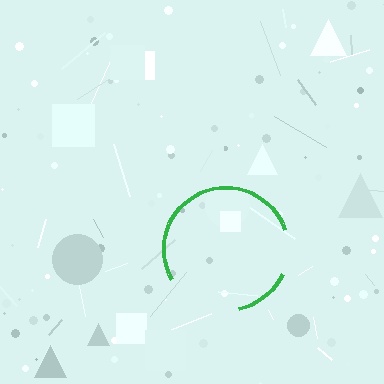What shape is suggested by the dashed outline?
The dashed outline suggests a circle.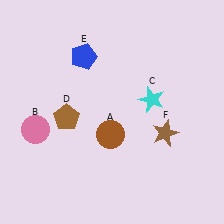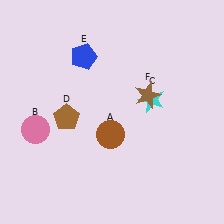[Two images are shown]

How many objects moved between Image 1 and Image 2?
1 object moved between the two images.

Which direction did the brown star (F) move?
The brown star (F) moved up.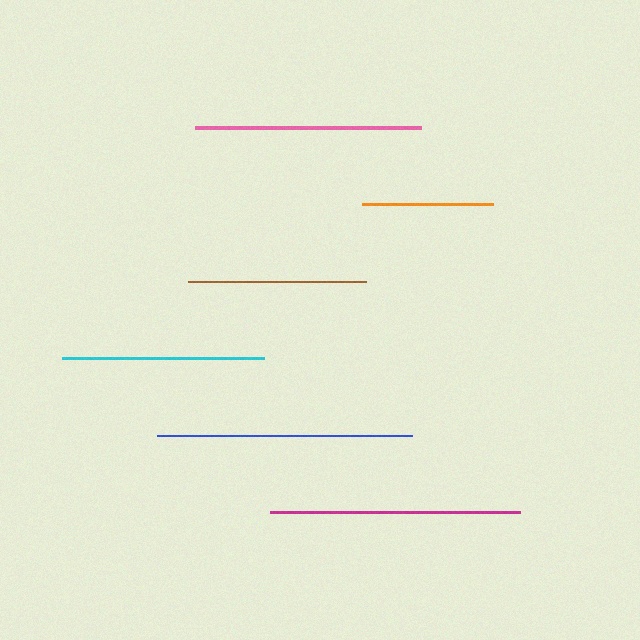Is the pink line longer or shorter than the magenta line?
The magenta line is longer than the pink line.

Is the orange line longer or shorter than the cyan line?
The cyan line is longer than the orange line.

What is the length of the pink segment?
The pink segment is approximately 227 pixels long.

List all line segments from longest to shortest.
From longest to shortest: blue, magenta, pink, cyan, brown, orange.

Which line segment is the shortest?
The orange line is the shortest at approximately 132 pixels.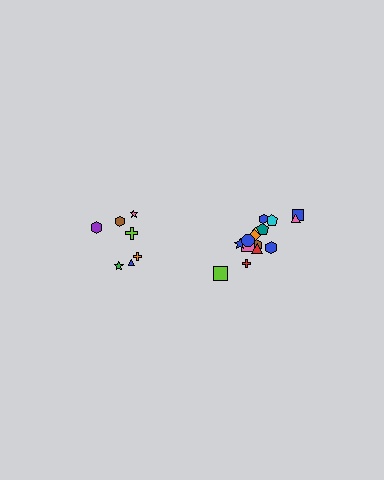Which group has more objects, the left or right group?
The right group.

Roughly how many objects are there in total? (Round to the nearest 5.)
Roughly 20 objects in total.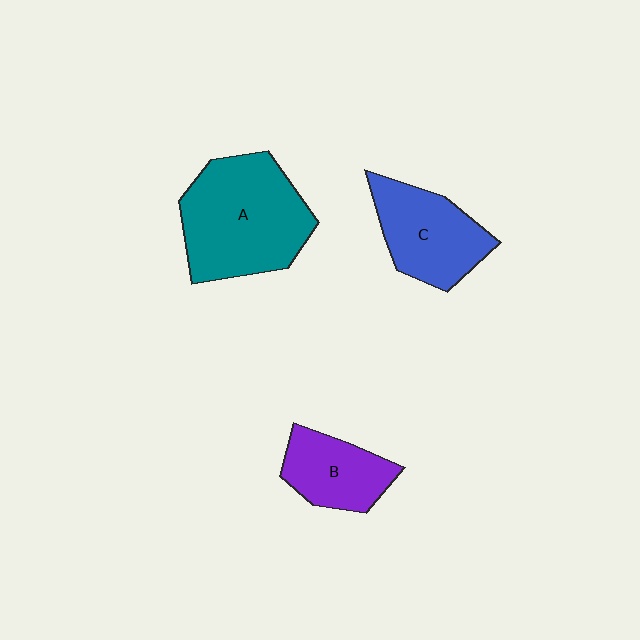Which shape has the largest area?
Shape A (teal).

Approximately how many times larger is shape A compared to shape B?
Approximately 2.0 times.